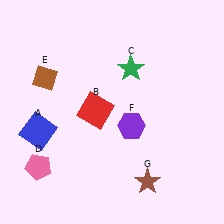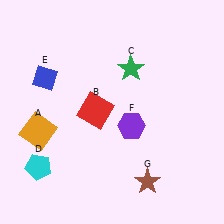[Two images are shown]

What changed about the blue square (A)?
In Image 1, A is blue. In Image 2, it changed to orange.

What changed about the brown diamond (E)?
In Image 1, E is brown. In Image 2, it changed to blue.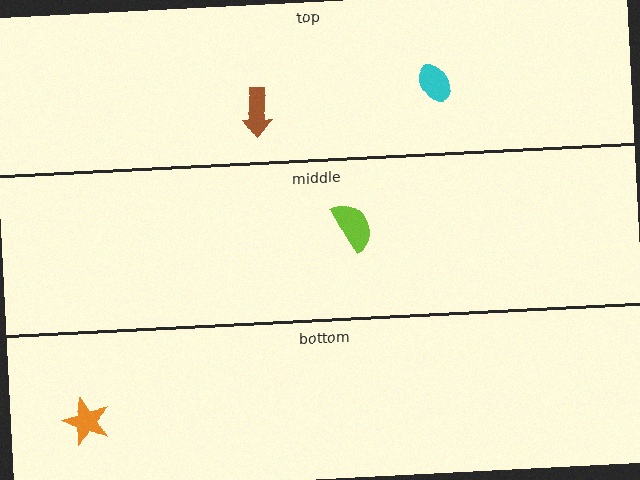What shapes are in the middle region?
The lime semicircle.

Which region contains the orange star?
The bottom region.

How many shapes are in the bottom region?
1.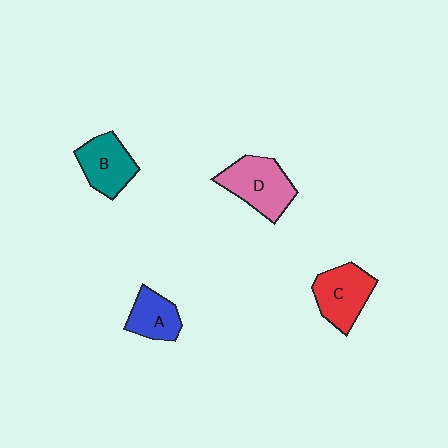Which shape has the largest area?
Shape D (pink).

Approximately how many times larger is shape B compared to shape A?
Approximately 1.3 times.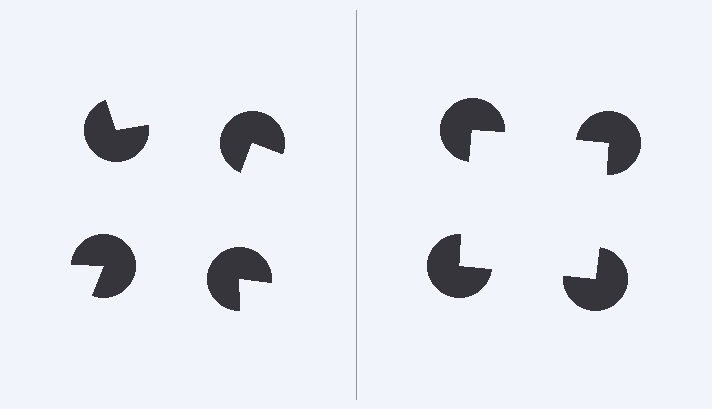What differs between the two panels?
The pac-man discs are positioned identically on both sides; only the wedge orientations differ. On the right they align to a square; on the left they are misaligned.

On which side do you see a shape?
An illusory square appears on the right side. On the left side the wedge cuts are rotated, so no coherent shape forms.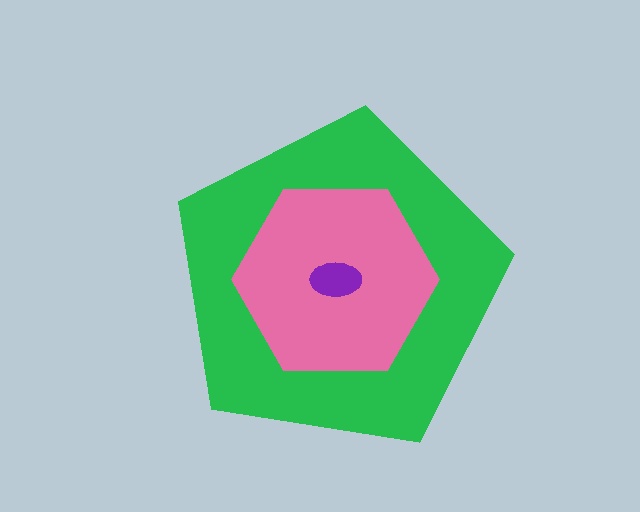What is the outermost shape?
The green pentagon.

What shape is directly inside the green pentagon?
The pink hexagon.